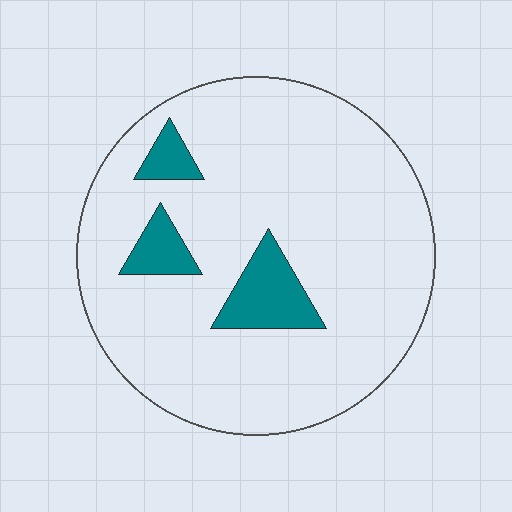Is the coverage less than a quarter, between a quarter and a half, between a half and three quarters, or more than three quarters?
Less than a quarter.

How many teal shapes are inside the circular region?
3.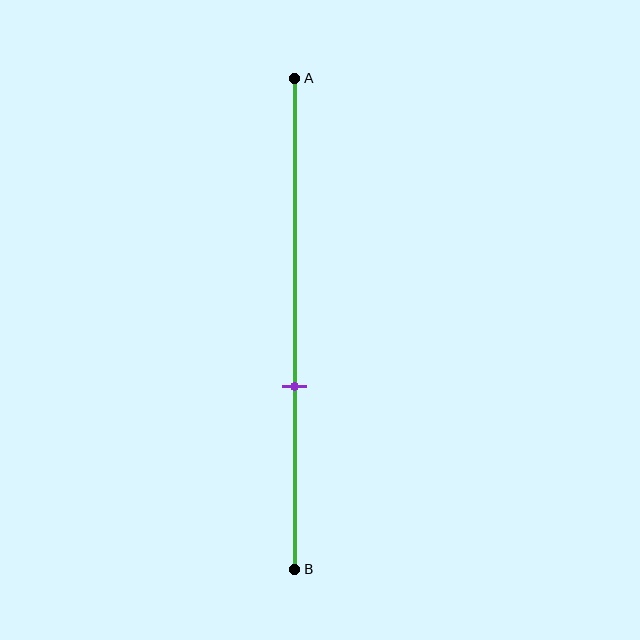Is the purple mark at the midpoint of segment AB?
No, the mark is at about 65% from A, not at the 50% midpoint.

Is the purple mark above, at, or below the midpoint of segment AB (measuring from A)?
The purple mark is below the midpoint of segment AB.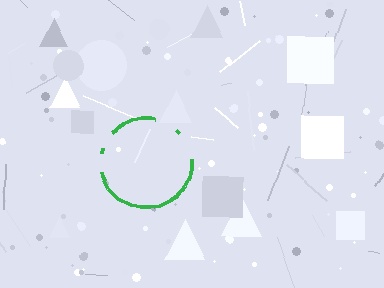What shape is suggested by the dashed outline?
The dashed outline suggests a circle.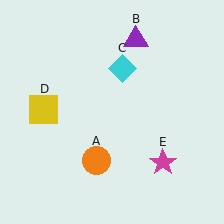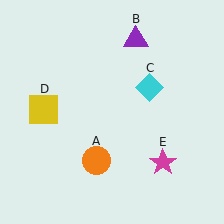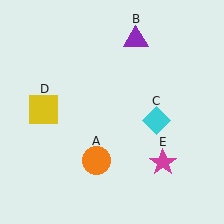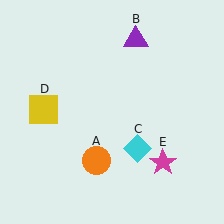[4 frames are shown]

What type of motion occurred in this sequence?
The cyan diamond (object C) rotated clockwise around the center of the scene.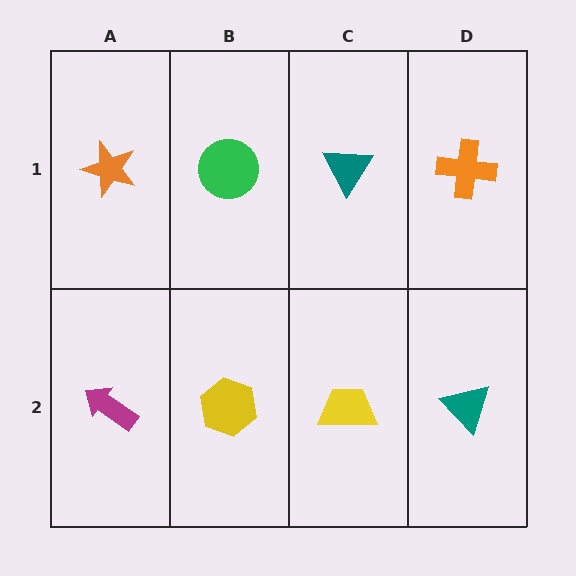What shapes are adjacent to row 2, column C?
A teal triangle (row 1, column C), a yellow hexagon (row 2, column B), a teal triangle (row 2, column D).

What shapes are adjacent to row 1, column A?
A magenta arrow (row 2, column A), a green circle (row 1, column B).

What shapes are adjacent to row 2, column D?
An orange cross (row 1, column D), a yellow trapezoid (row 2, column C).